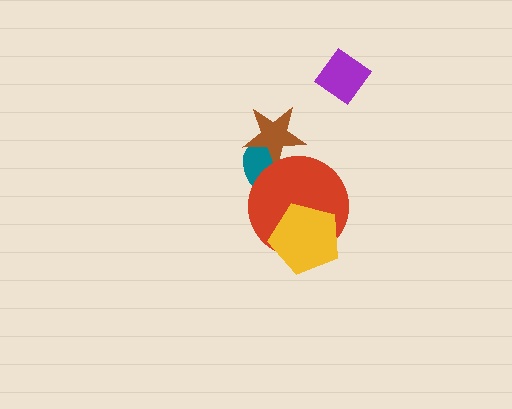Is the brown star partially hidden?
Yes, it is partially covered by another shape.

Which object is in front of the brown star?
The red circle is in front of the brown star.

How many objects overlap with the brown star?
2 objects overlap with the brown star.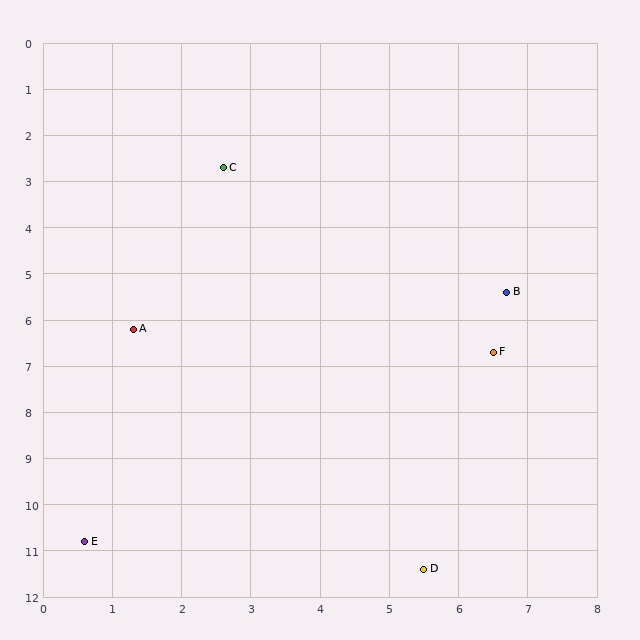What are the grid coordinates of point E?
Point E is at approximately (0.6, 10.8).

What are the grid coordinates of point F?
Point F is at approximately (6.5, 6.7).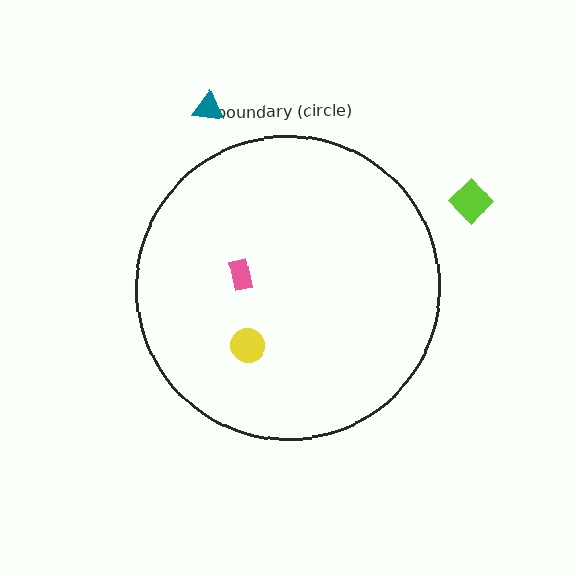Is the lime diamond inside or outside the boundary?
Outside.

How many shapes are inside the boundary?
2 inside, 2 outside.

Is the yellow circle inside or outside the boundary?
Inside.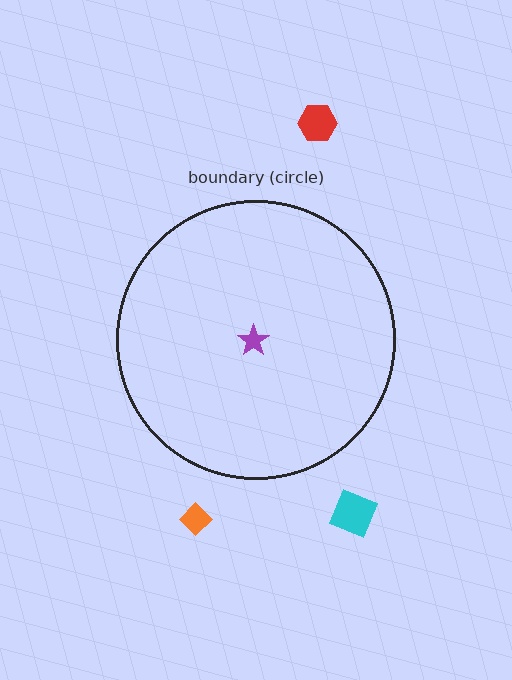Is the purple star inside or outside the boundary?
Inside.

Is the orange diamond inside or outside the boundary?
Outside.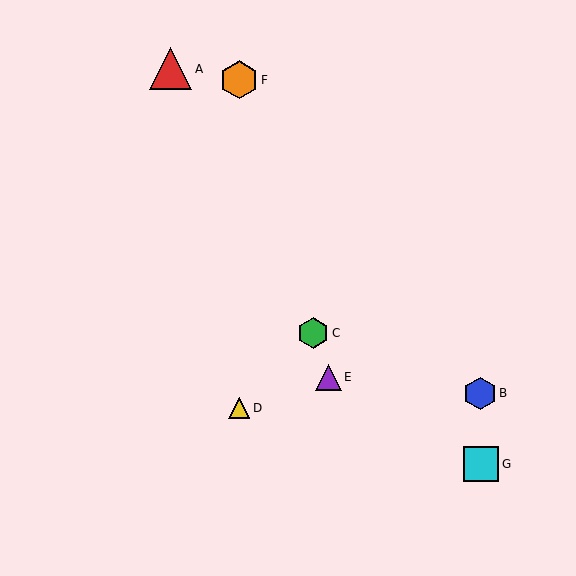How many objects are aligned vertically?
2 objects (D, F) are aligned vertically.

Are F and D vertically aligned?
Yes, both are at x≈239.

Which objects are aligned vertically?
Objects D, F are aligned vertically.